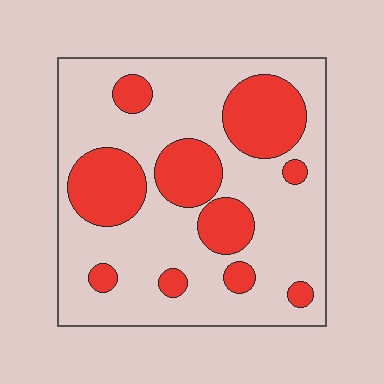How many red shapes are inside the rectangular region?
10.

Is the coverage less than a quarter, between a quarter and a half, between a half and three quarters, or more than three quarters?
Between a quarter and a half.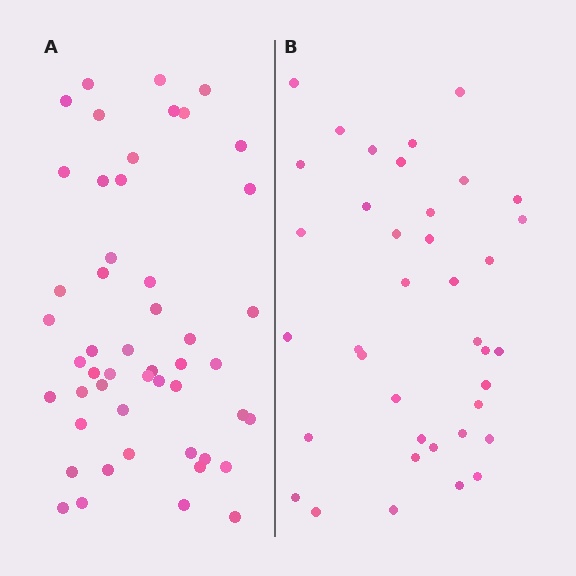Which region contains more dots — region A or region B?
Region A (the left region) has more dots.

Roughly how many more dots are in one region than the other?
Region A has roughly 12 or so more dots than region B.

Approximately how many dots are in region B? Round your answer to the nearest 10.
About 40 dots. (The exact count is 38, which rounds to 40.)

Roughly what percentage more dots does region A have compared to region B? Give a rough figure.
About 30% more.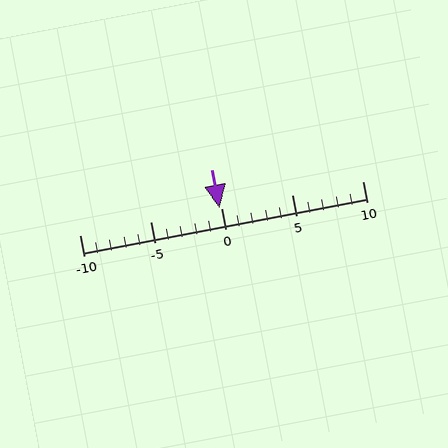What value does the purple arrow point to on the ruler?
The purple arrow points to approximately 0.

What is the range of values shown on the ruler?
The ruler shows values from -10 to 10.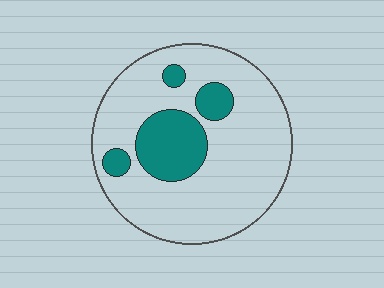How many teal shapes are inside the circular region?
4.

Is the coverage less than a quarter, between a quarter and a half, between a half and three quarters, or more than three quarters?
Less than a quarter.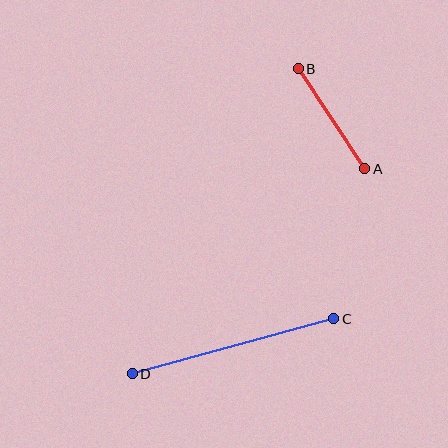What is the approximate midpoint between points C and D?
The midpoint is at approximately (233, 346) pixels.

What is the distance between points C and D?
The distance is approximately 209 pixels.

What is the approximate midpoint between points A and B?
The midpoint is at approximately (332, 119) pixels.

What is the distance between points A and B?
The distance is approximately 120 pixels.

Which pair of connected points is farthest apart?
Points C and D are farthest apart.